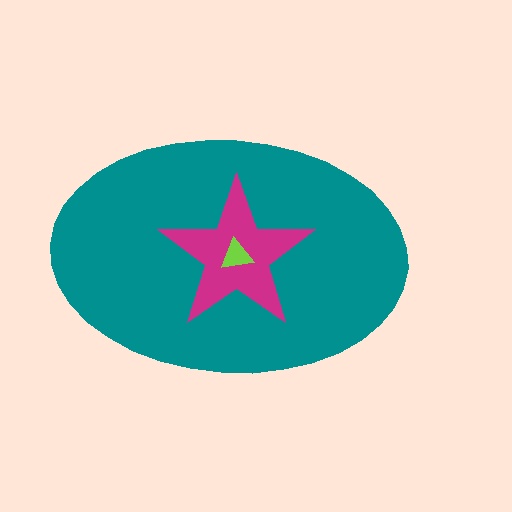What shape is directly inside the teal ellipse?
The magenta star.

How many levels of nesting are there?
3.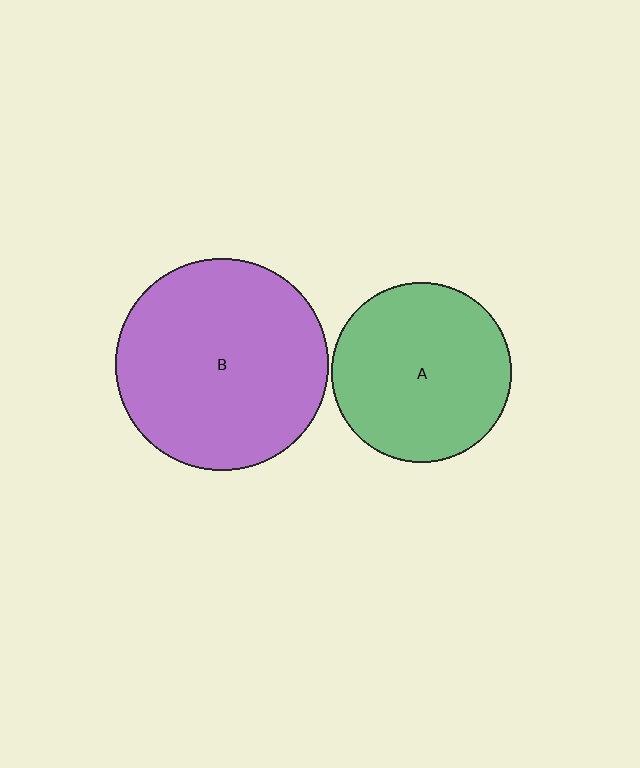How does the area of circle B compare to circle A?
Approximately 1.4 times.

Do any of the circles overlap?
No, none of the circles overlap.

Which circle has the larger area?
Circle B (purple).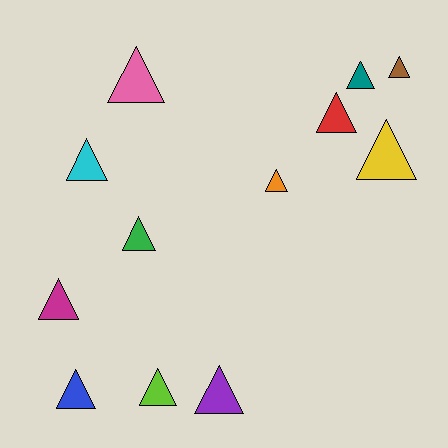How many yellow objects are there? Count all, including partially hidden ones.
There is 1 yellow object.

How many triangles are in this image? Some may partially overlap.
There are 12 triangles.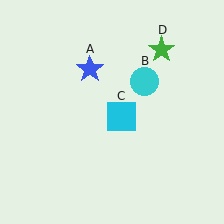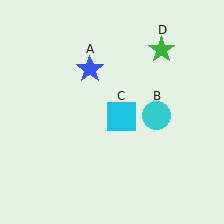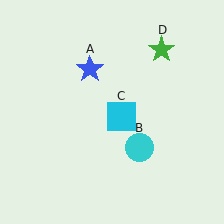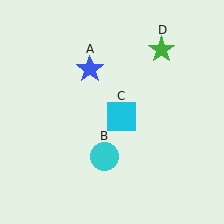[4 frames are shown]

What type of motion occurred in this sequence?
The cyan circle (object B) rotated clockwise around the center of the scene.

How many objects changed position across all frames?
1 object changed position: cyan circle (object B).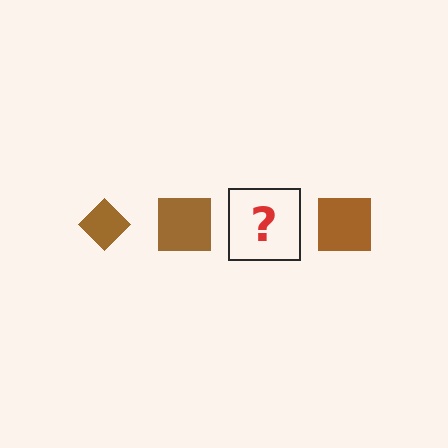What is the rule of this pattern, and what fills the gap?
The rule is that the pattern cycles through diamond, square shapes in brown. The gap should be filled with a brown diamond.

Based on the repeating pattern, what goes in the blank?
The blank should be a brown diamond.